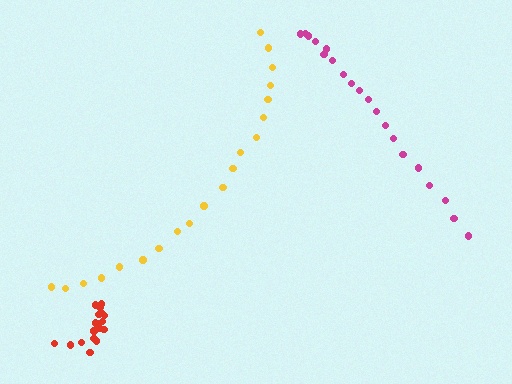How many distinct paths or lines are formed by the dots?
There are 3 distinct paths.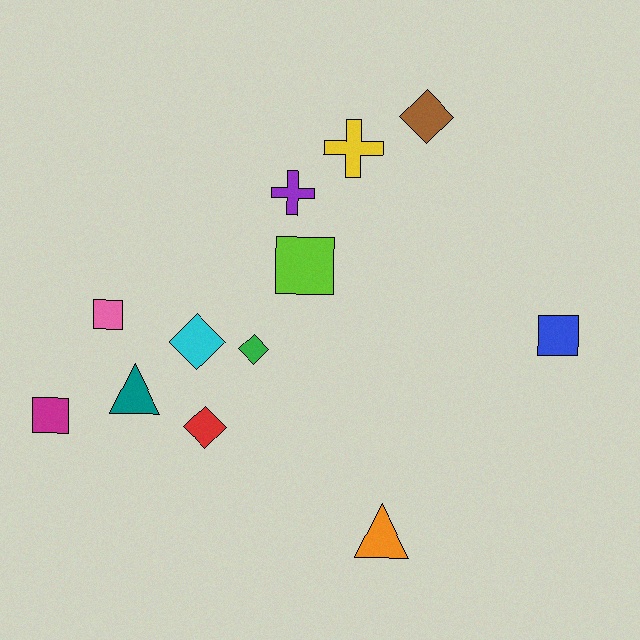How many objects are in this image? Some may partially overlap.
There are 12 objects.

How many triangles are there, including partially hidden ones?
There are 2 triangles.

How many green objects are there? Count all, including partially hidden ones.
There is 1 green object.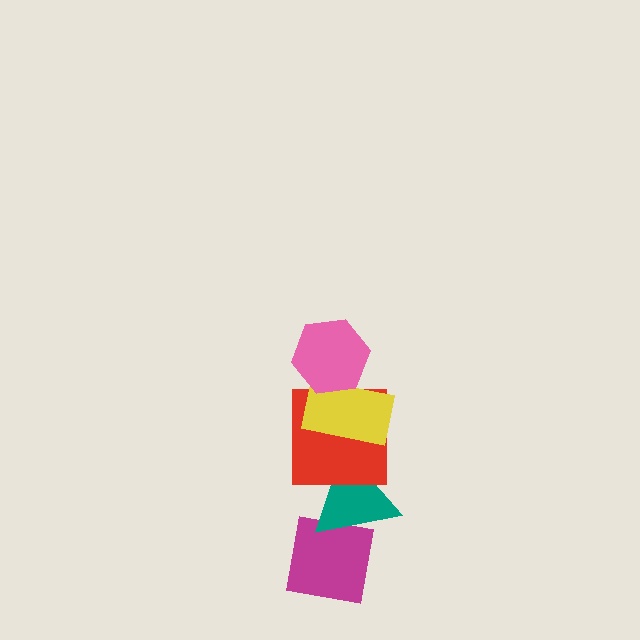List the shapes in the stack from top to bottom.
From top to bottom: the pink hexagon, the yellow rectangle, the red square, the teal triangle, the magenta square.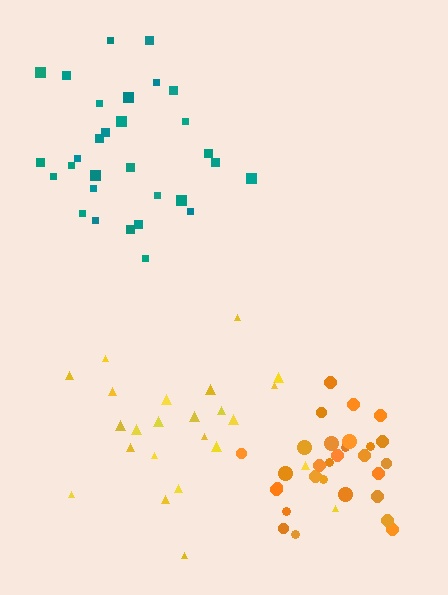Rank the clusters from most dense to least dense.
orange, teal, yellow.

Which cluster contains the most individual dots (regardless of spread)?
Teal (30).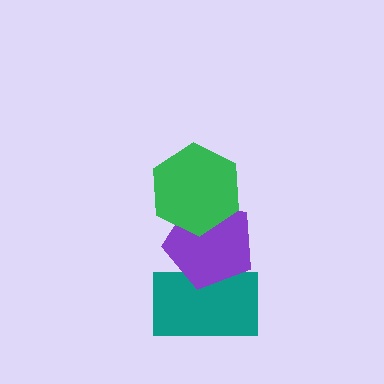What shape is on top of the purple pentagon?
The green hexagon is on top of the purple pentagon.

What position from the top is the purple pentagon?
The purple pentagon is 2nd from the top.